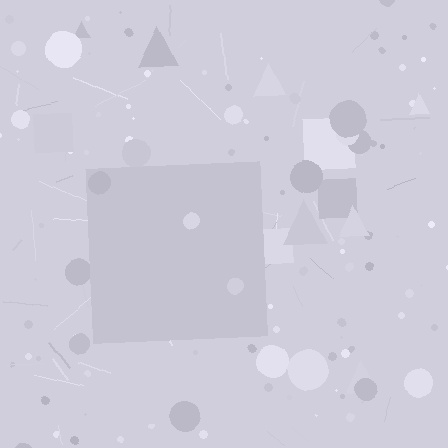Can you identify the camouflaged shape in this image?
The camouflaged shape is a square.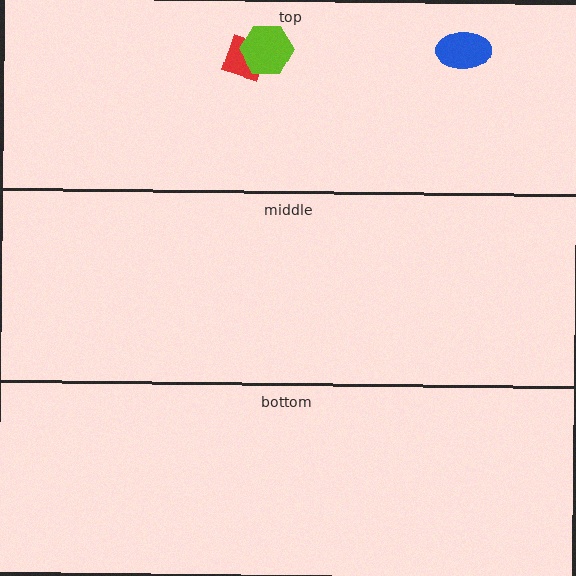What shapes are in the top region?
The red diamond, the blue ellipse, the lime hexagon.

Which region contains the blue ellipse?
The top region.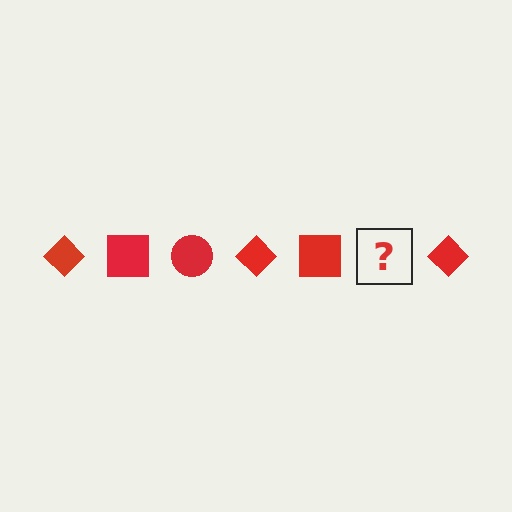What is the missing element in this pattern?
The missing element is a red circle.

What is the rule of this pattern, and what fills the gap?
The rule is that the pattern cycles through diamond, square, circle shapes in red. The gap should be filled with a red circle.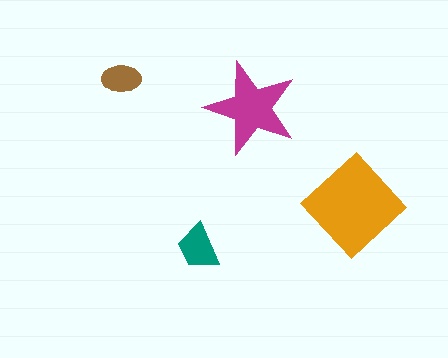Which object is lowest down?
The teal trapezoid is bottommost.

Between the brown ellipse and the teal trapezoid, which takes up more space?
The teal trapezoid.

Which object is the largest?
The orange diamond.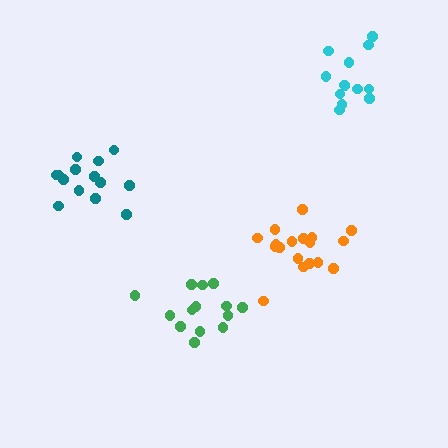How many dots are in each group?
Group 1: 18 dots, Group 2: 14 dots, Group 3: 13 dots, Group 4: 14 dots (59 total).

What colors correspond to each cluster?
The clusters are colored: orange, green, cyan, teal.